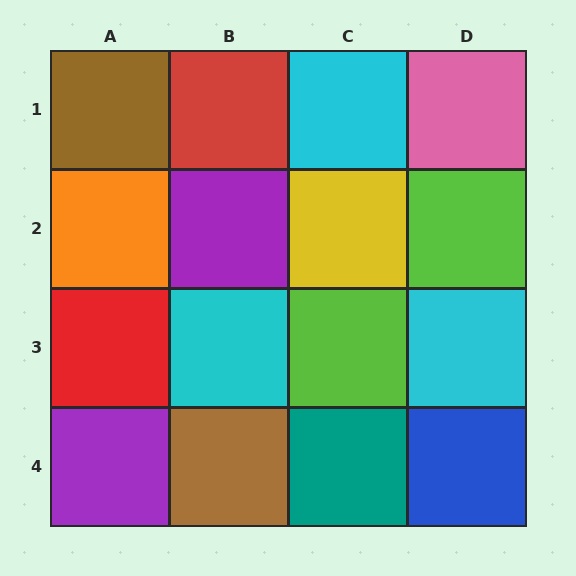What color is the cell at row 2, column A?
Orange.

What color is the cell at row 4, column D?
Blue.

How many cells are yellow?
1 cell is yellow.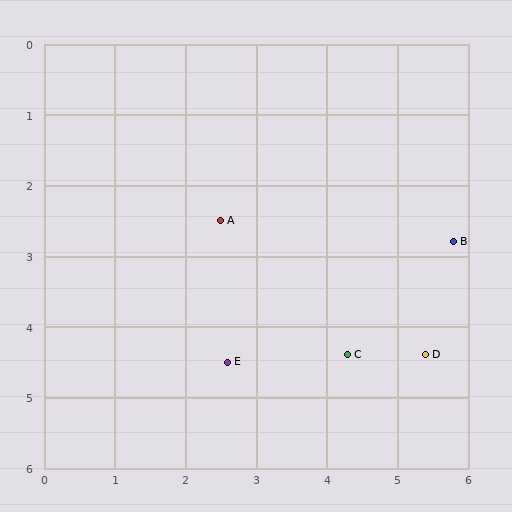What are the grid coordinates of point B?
Point B is at approximately (5.8, 2.8).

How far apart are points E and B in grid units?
Points E and B are about 3.6 grid units apart.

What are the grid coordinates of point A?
Point A is at approximately (2.5, 2.5).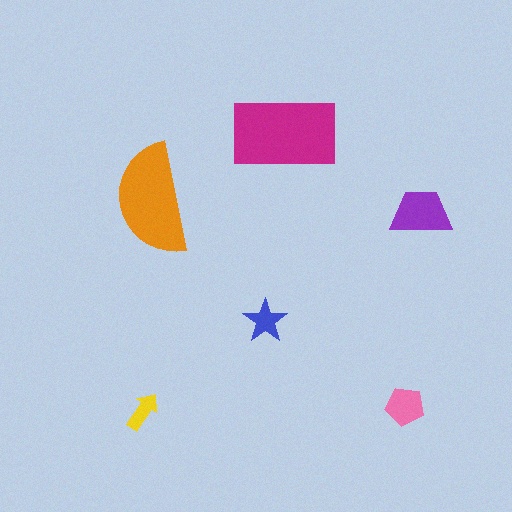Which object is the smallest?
The yellow arrow.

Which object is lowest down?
The yellow arrow is bottommost.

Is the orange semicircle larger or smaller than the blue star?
Larger.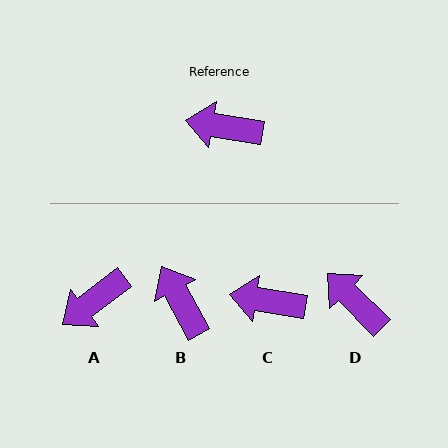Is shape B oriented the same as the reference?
No, it is off by about 52 degrees.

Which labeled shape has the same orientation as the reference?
C.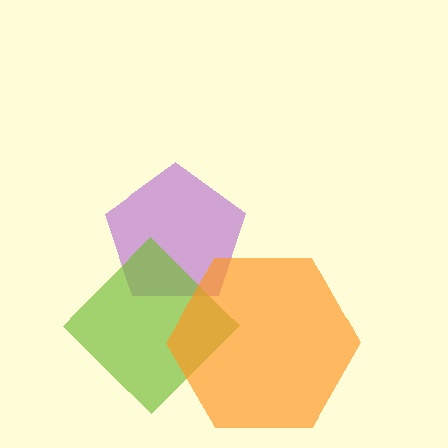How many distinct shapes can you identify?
There are 3 distinct shapes: a purple pentagon, a lime diamond, an orange hexagon.